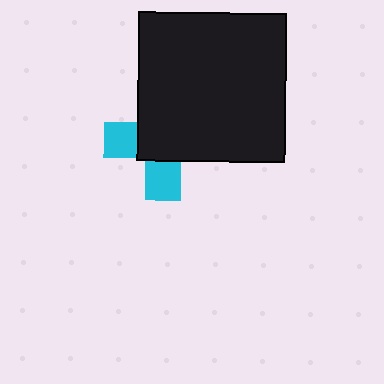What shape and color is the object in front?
The object in front is a black square.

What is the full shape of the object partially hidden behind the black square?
The partially hidden object is a cyan cross.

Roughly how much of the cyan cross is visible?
A small part of it is visible (roughly 35%).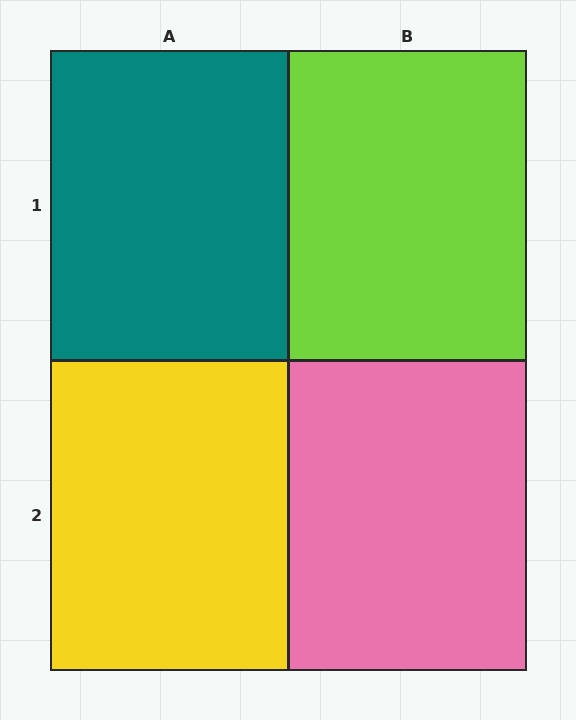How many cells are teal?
1 cell is teal.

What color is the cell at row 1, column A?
Teal.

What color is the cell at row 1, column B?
Lime.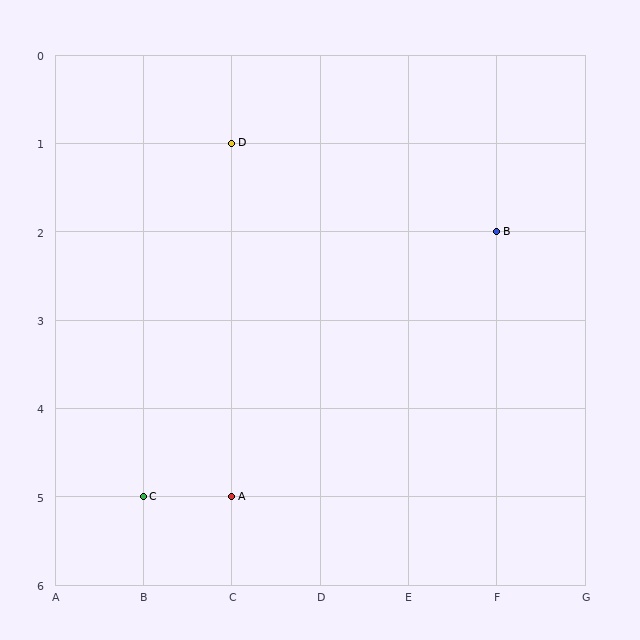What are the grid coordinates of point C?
Point C is at grid coordinates (B, 5).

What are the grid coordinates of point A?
Point A is at grid coordinates (C, 5).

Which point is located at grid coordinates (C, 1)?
Point D is at (C, 1).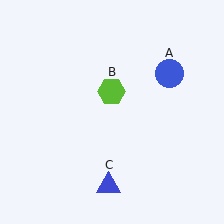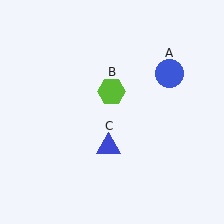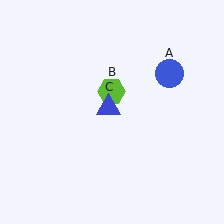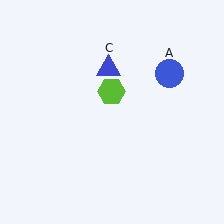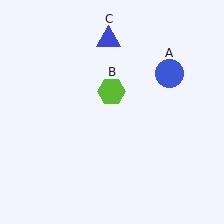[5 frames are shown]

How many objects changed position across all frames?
1 object changed position: blue triangle (object C).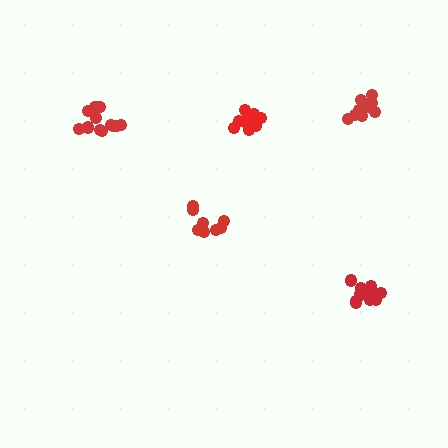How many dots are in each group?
Group 1: 10 dots, Group 2: 14 dots, Group 3: 13 dots, Group 4: 12 dots, Group 5: 12 dots (61 total).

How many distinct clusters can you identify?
There are 5 distinct clusters.